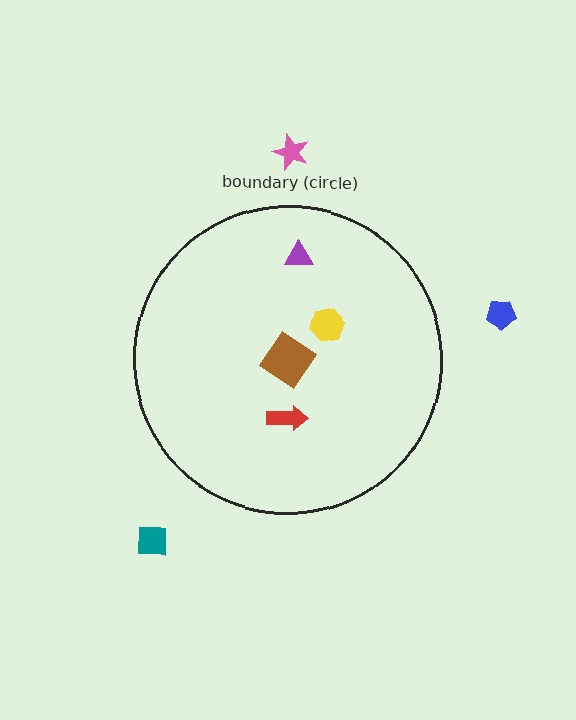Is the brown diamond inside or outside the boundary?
Inside.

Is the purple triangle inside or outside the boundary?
Inside.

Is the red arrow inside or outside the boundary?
Inside.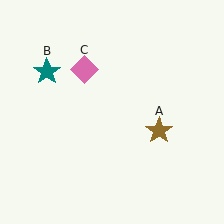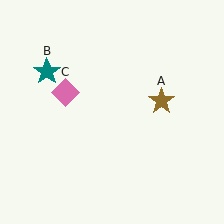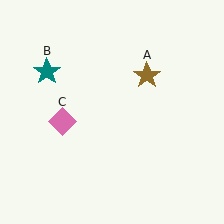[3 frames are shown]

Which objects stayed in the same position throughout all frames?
Teal star (object B) remained stationary.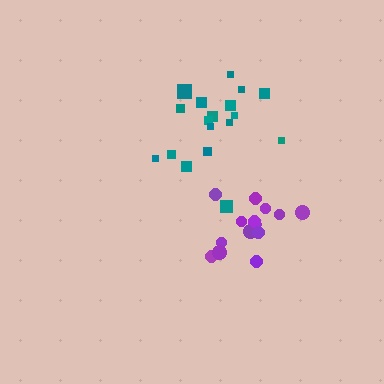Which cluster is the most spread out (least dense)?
Purple.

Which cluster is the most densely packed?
Teal.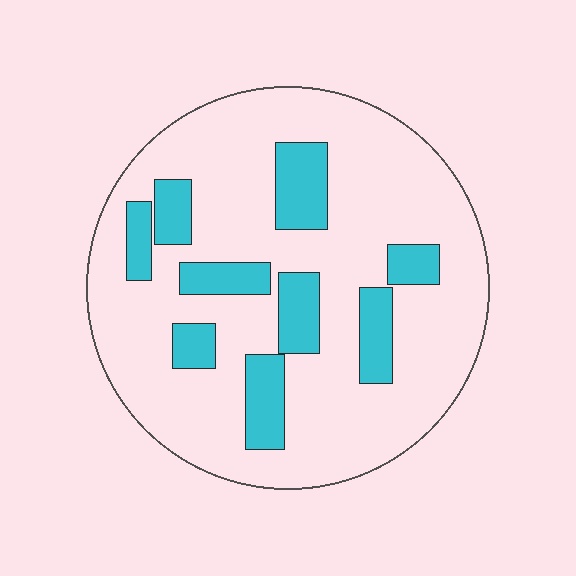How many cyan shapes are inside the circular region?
9.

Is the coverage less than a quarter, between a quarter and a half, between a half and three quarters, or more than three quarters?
Less than a quarter.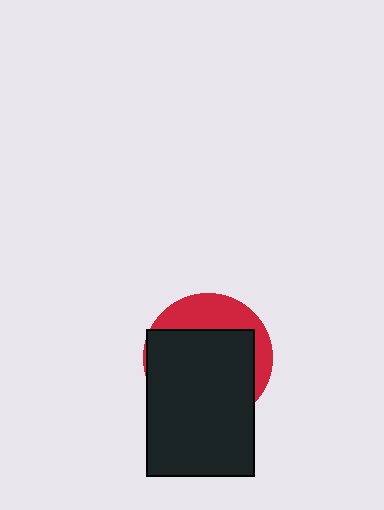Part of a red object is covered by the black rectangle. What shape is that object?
It is a circle.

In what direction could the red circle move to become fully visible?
The red circle could move up. That would shift it out from behind the black rectangle entirely.